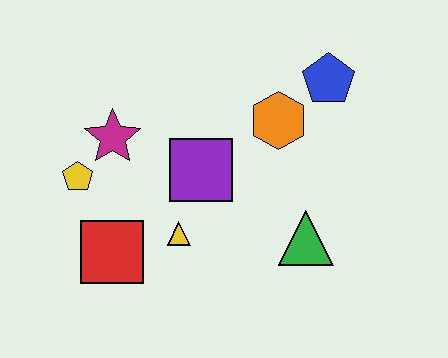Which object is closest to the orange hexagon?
The blue pentagon is closest to the orange hexagon.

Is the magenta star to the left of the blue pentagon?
Yes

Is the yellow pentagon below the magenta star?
Yes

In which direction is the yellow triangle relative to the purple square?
The yellow triangle is below the purple square.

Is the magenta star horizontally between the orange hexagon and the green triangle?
No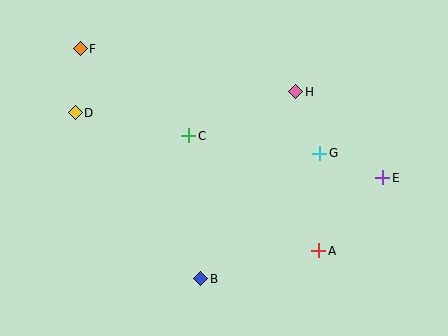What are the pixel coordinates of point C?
Point C is at (189, 136).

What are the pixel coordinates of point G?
Point G is at (320, 153).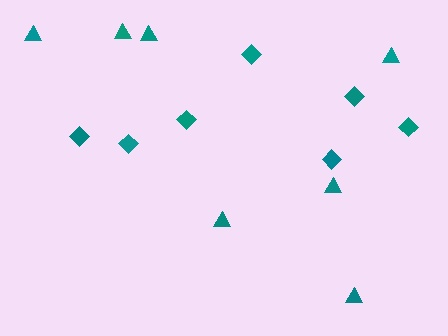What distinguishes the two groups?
There are 2 groups: one group of diamonds (7) and one group of triangles (7).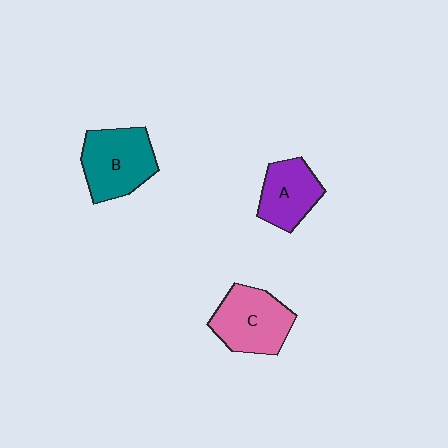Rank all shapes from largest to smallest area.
From largest to smallest: B (teal), C (pink), A (purple).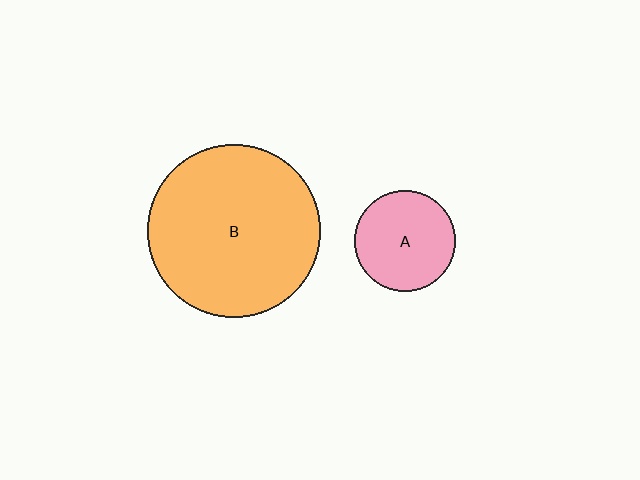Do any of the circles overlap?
No, none of the circles overlap.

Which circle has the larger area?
Circle B (orange).